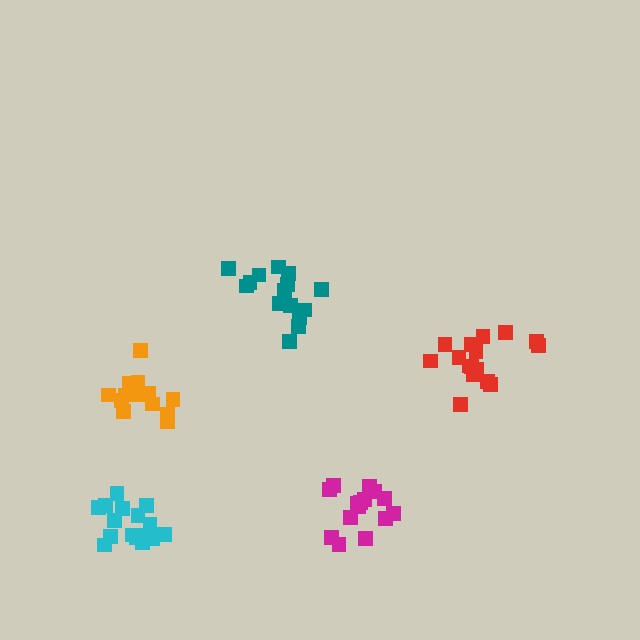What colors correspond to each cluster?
The clusters are colored: red, magenta, cyan, teal, orange.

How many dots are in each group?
Group 1: 17 dots, Group 2: 15 dots, Group 3: 16 dots, Group 4: 15 dots, Group 5: 13 dots (76 total).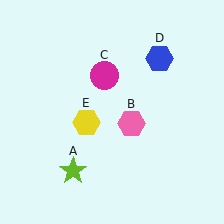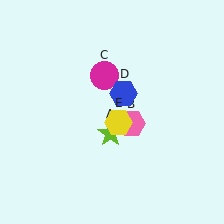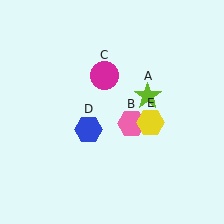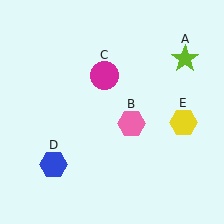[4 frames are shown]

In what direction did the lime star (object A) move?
The lime star (object A) moved up and to the right.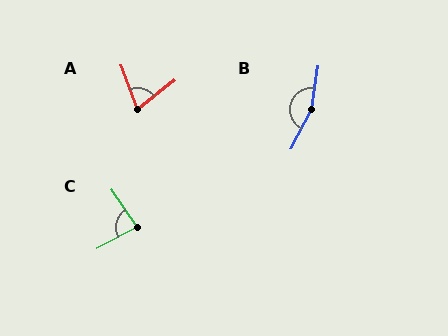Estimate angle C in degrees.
Approximately 84 degrees.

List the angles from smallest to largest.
A (71°), C (84°), B (162°).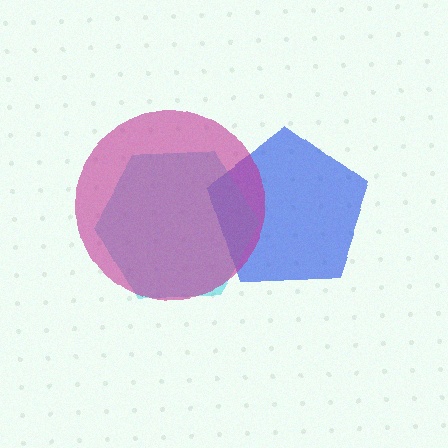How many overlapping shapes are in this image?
There are 3 overlapping shapes in the image.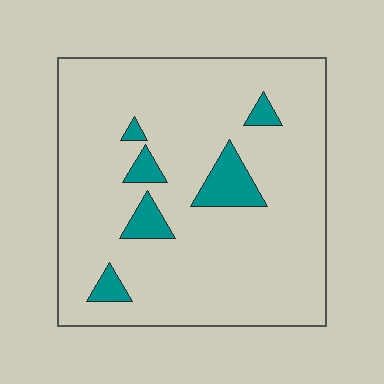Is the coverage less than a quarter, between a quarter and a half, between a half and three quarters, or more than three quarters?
Less than a quarter.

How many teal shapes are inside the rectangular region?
6.